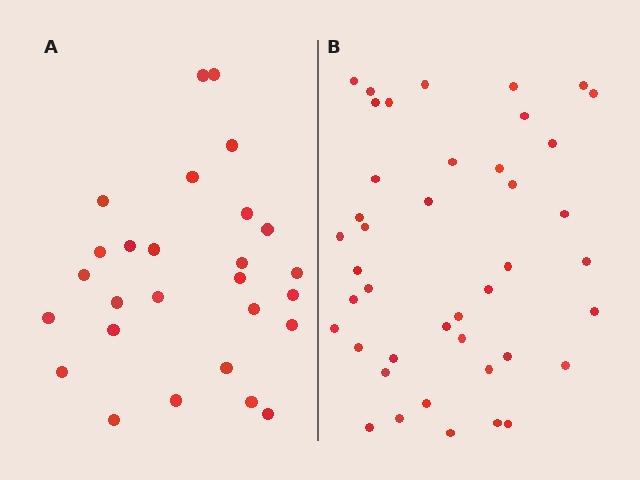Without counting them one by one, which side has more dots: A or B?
Region B (the right region) has more dots.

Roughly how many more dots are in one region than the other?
Region B has approximately 15 more dots than region A.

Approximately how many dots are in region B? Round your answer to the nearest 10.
About 40 dots. (The exact count is 42, which rounds to 40.)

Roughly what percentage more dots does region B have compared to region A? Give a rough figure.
About 55% more.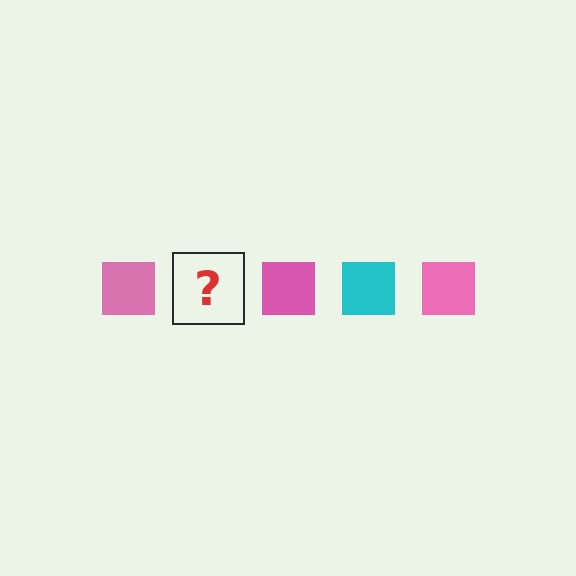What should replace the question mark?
The question mark should be replaced with a cyan square.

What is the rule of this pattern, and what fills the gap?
The rule is that the pattern cycles through pink, cyan squares. The gap should be filled with a cyan square.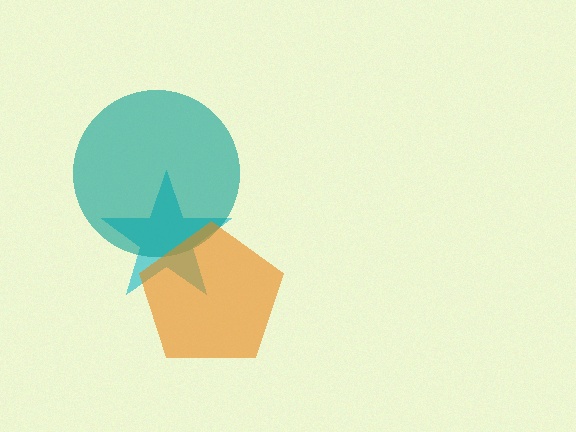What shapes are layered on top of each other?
The layered shapes are: a cyan star, a teal circle, an orange pentagon.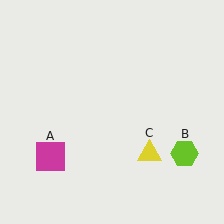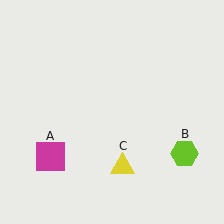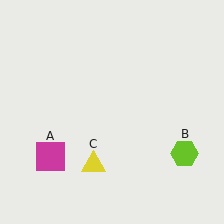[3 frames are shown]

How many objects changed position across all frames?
1 object changed position: yellow triangle (object C).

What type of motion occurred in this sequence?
The yellow triangle (object C) rotated clockwise around the center of the scene.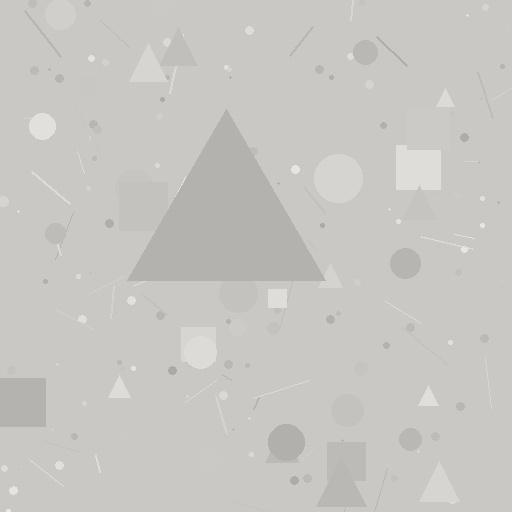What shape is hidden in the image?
A triangle is hidden in the image.